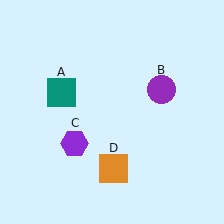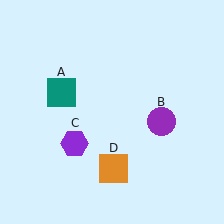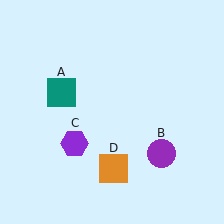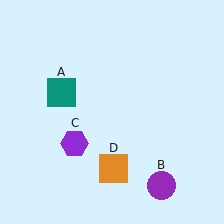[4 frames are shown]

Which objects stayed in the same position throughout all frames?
Teal square (object A) and purple hexagon (object C) and orange square (object D) remained stationary.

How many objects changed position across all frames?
1 object changed position: purple circle (object B).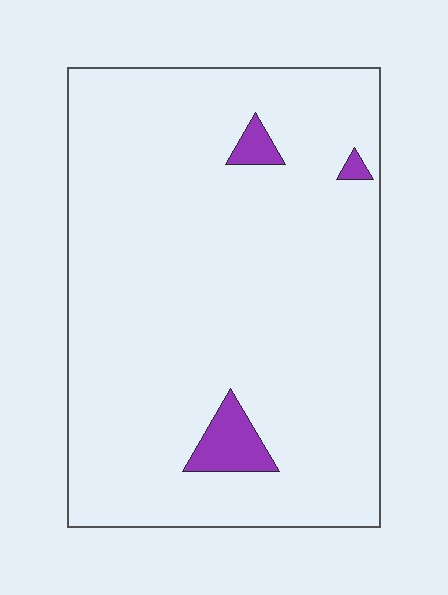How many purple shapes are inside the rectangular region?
3.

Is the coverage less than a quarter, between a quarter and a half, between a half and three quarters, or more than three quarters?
Less than a quarter.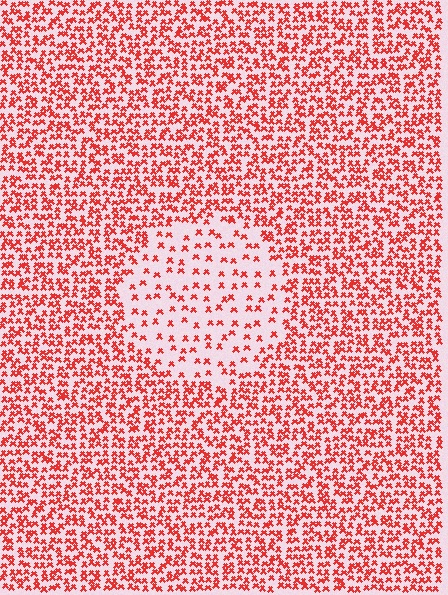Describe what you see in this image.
The image contains small red elements arranged at two different densities. A circle-shaped region is visible where the elements are less densely packed than the surrounding area.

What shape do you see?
I see a circle.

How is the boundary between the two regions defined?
The boundary is defined by a change in element density (approximately 2.6x ratio). All elements are the same color, size, and shape.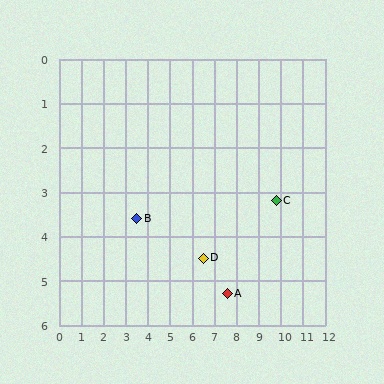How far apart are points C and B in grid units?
Points C and B are about 6.3 grid units apart.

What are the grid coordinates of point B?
Point B is at approximately (3.5, 3.6).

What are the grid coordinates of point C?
Point C is at approximately (9.8, 3.2).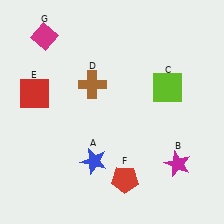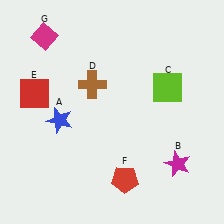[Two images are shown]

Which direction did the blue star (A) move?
The blue star (A) moved up.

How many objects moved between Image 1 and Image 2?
1 object moved between the two images.